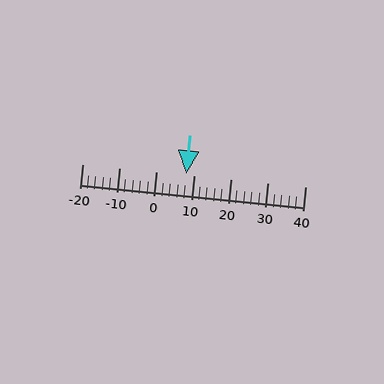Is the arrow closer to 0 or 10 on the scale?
The arrow is closer to 10.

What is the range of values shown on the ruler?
The ruler shows values from -20 to 40.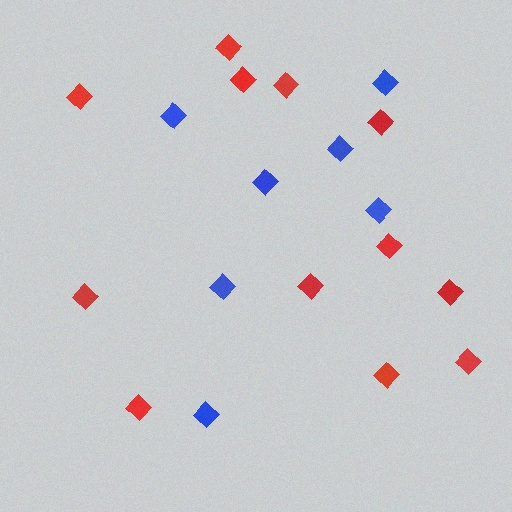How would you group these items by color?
There are 2 groups: one group of red diamonds (12) and one group of blue diamonds (7).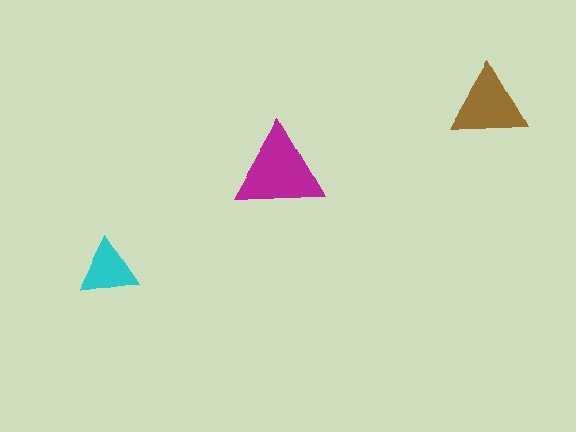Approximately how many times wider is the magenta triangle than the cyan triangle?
About 1.5 times wider.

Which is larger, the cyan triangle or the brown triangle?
The brown one.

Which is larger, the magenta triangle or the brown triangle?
The magenta one.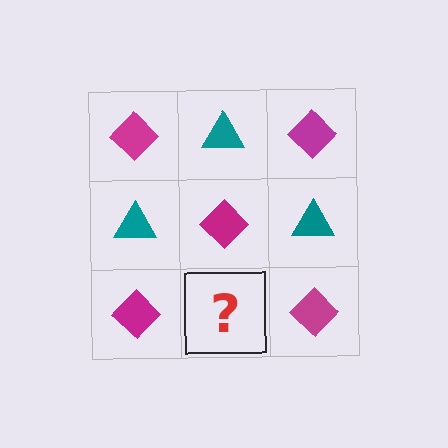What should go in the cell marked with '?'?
The missing cell should contain a teal triangle.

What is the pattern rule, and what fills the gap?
The rule is that it alternates magenta diamond and teal triangle in a checkerboard pattern. The gap should be filled with a teal triangle.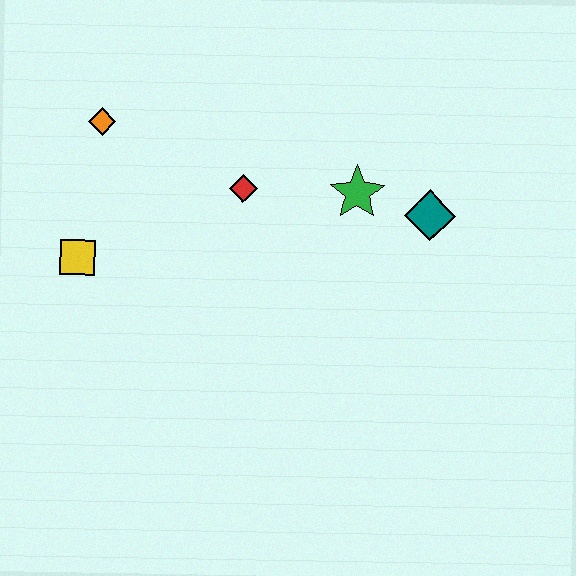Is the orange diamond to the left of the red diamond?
Yes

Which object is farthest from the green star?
The yellow square is farthest from the green star.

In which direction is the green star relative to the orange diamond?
The green star is to the right of the orange diamond.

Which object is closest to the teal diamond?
The green star is closest to the teal diamond.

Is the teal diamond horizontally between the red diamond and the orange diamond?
No